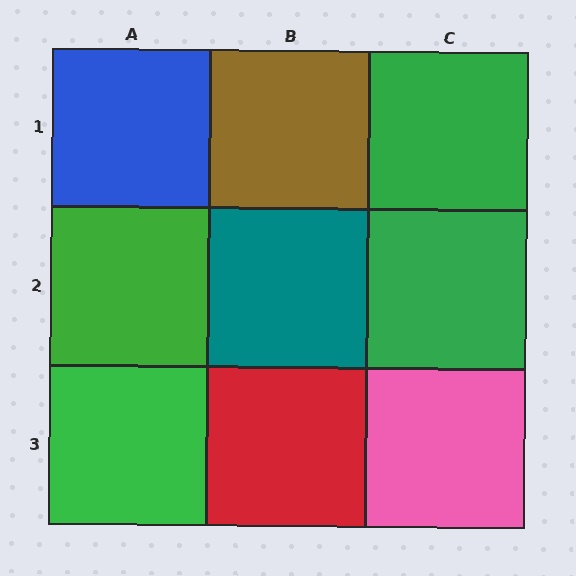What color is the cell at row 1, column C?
Green.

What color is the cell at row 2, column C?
Green.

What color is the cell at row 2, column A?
Green.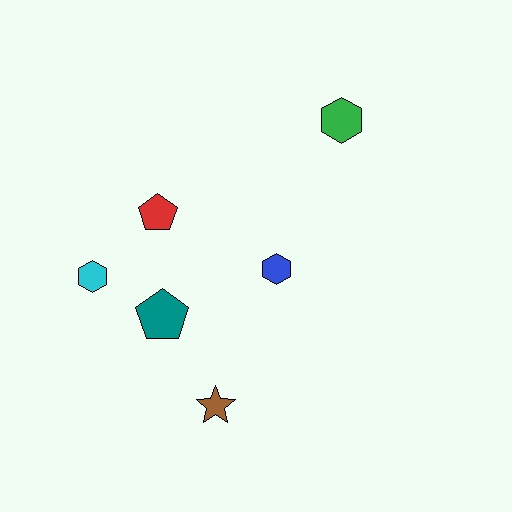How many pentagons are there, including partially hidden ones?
There are 2 pentagons.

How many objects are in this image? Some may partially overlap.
There are 6 objects.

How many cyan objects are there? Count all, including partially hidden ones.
There is 1 cyan object.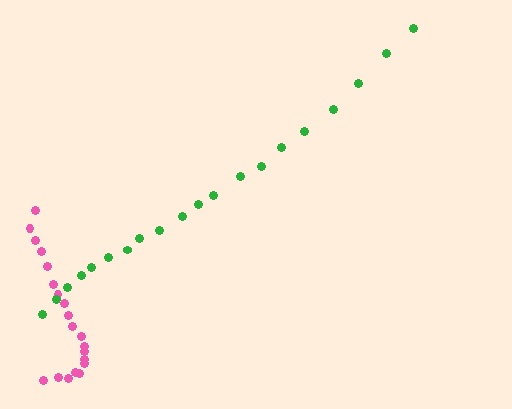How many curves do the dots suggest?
There are 2 distinct paths.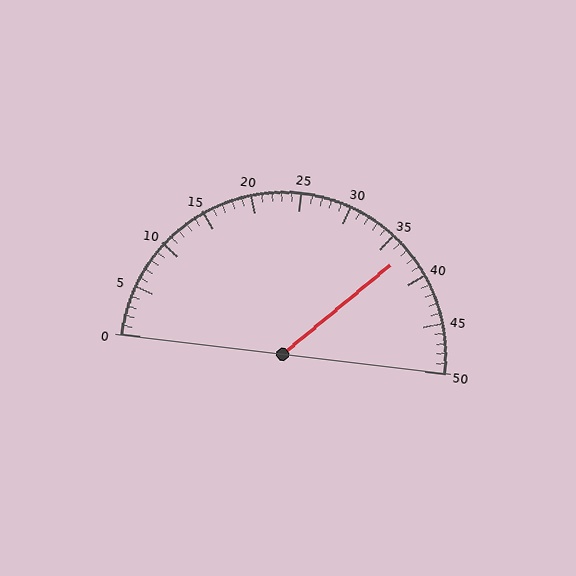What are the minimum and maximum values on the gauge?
The gauge ranges from 0 to 50.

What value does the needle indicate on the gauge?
The needle indicates approximately 37.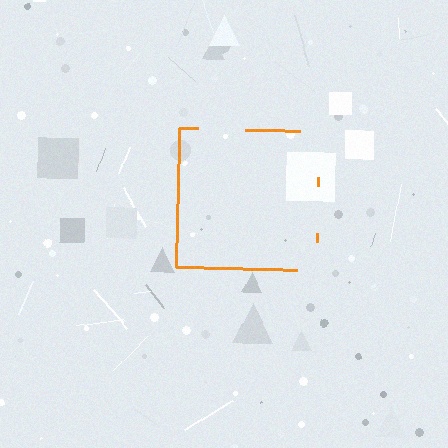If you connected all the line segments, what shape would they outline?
They would outline a square.